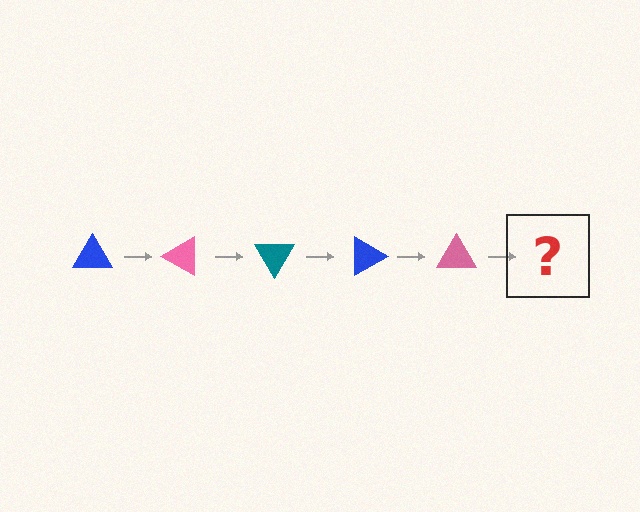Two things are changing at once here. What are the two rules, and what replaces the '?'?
The two rules are that it rotates 30 degrees each step and the color cycles through blue, pink, and teal. The '?' should be a teal triangle, rotated 150 degrees from the start.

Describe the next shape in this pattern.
It should be a teal triangle, rotated 150 degrees from the start.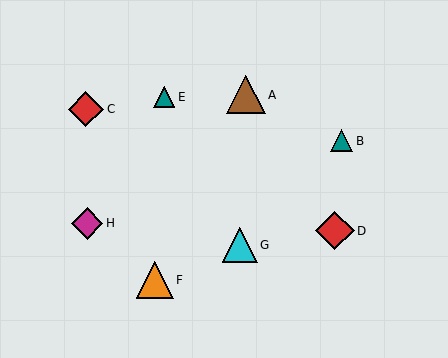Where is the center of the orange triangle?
The center of the orange triangle is at (155, 280).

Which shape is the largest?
The brown triangle (labeled A) is the largest.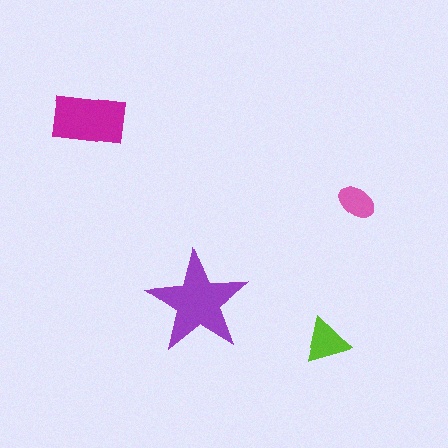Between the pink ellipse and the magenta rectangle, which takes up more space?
The magenta rectangle.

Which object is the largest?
The purple star.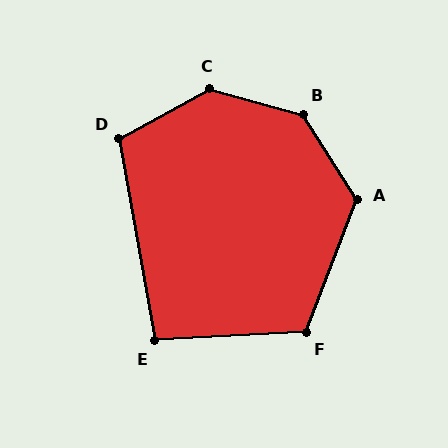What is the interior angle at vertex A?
Approximately 127 degrees (obtuse).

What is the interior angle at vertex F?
Approximately 114 degrees (obtuse).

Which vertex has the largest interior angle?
B, at approximately 137 degrees.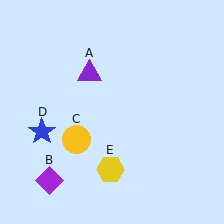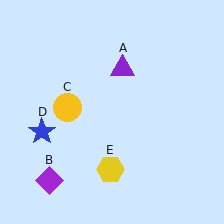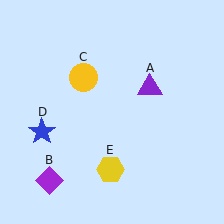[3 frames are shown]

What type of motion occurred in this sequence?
The purple triangle (object A), yellow circle (object C) rotated clockwise around the center of the scene.